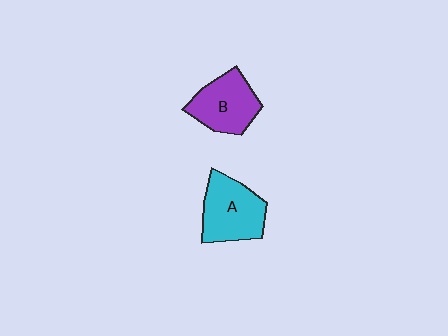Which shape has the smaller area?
Shape B (purple).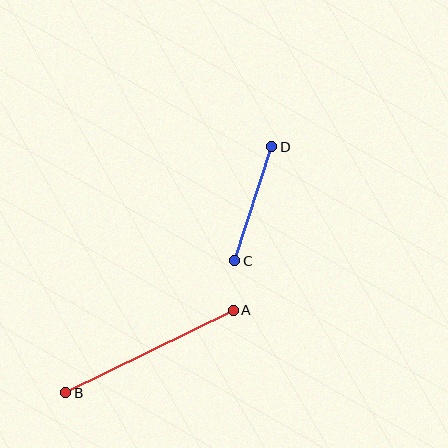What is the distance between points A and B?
The distance is approximately 187 pixels.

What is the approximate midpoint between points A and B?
The midpoint is at approximately (150, 351) pixels.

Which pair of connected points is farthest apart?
Points A and B are farthest apart.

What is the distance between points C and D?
The distance is approximately 120 pixels.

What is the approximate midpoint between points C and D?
The midpoint is at approximately (253, 204) pixels.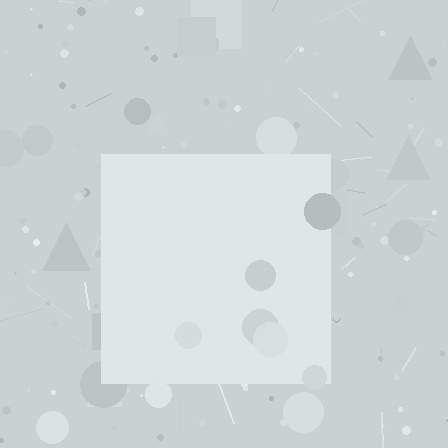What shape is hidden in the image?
A square is hidden in the image.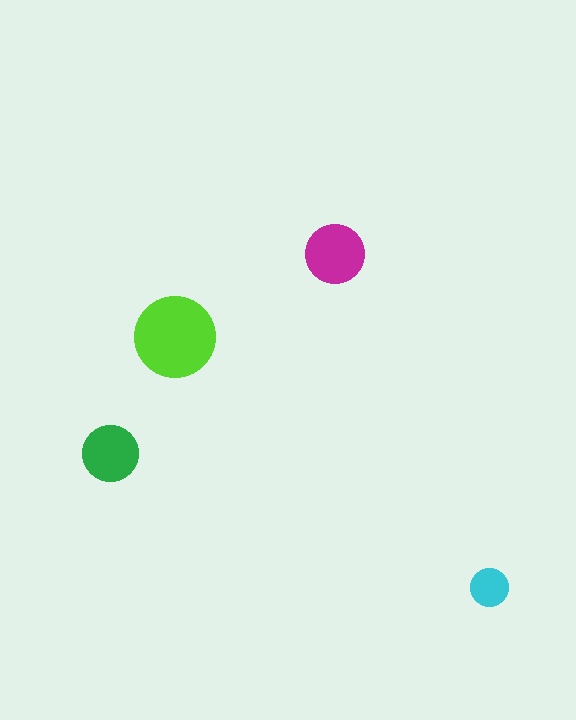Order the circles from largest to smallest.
the lime one, the magenta one, the green one, the cyan one.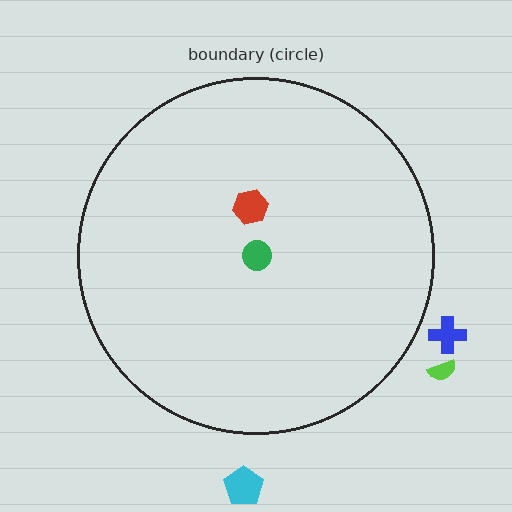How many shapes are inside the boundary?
2 inside, 3 outside.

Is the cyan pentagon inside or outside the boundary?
Outside.